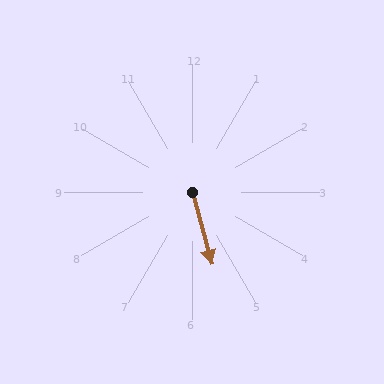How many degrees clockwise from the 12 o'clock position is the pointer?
Approximately 165 degrees.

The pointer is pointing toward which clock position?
Roughly 5 o'clock.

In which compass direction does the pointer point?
South.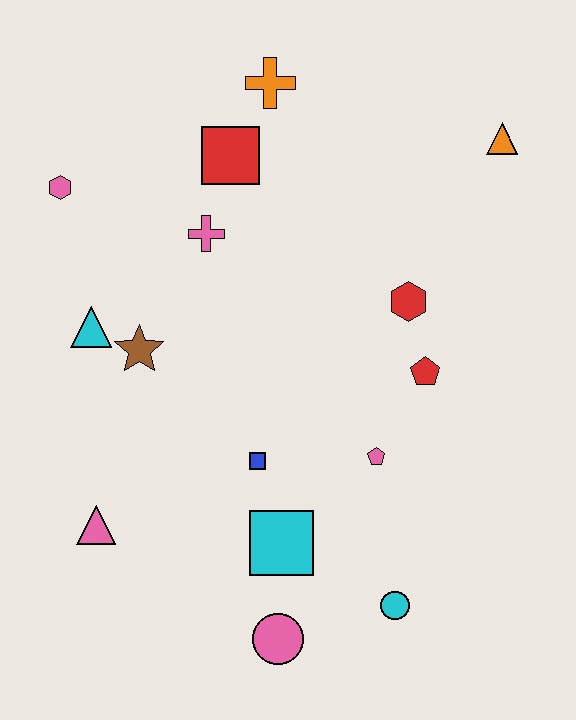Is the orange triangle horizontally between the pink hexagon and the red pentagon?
No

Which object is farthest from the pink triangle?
The orange triangle is farthest from the pink triangle.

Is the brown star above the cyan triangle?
No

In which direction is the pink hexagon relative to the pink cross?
The pink hexagon is to the left of the pink cross.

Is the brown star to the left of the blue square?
Yes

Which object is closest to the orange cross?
The red square is closest to the orange cross.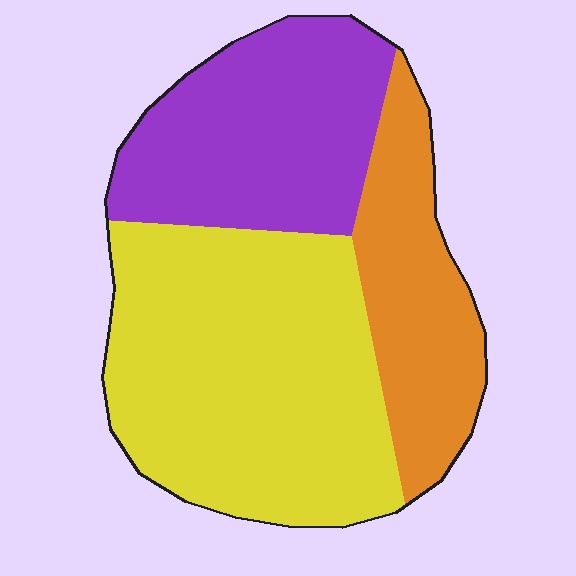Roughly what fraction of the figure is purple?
Purple covers roughly 30% of the figure.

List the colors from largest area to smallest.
From largest to smallest: yellow, purple, orange.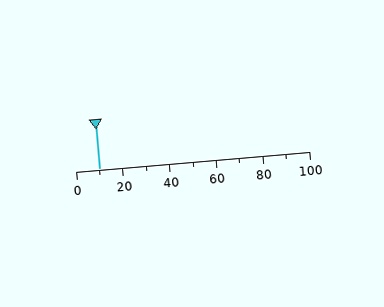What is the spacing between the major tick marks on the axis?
The major ticks are spaced 20 apart.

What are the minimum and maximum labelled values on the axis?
The axis runs from 0 to 100.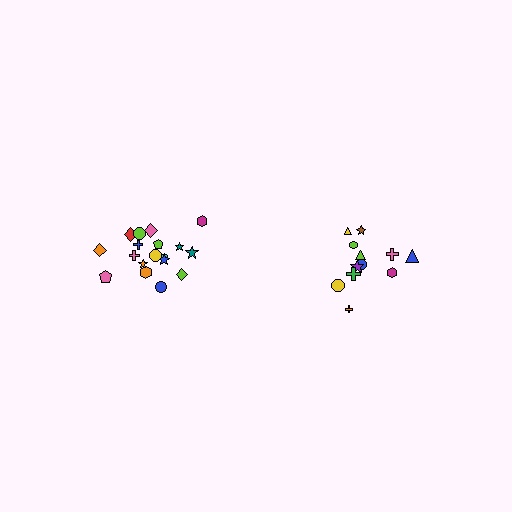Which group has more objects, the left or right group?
The left group.